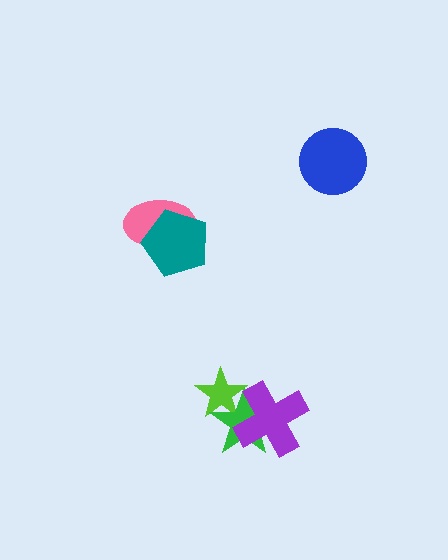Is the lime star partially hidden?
Yes, it is partially covered by another shape.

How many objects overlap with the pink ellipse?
1 object overlaps with the pink ellipse.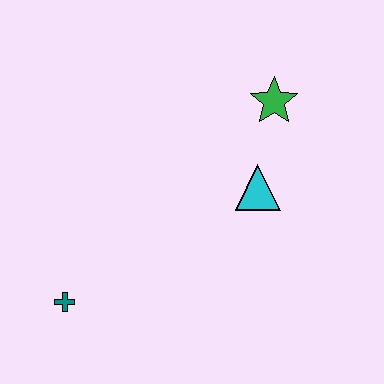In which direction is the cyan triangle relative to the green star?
The cyan triangle is below the green star.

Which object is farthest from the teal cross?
The green star is farthest from the teal cross.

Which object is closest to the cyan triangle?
The green star is closest to the cyan triangle.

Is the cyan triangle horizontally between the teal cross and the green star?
Yes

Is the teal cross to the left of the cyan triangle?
Yes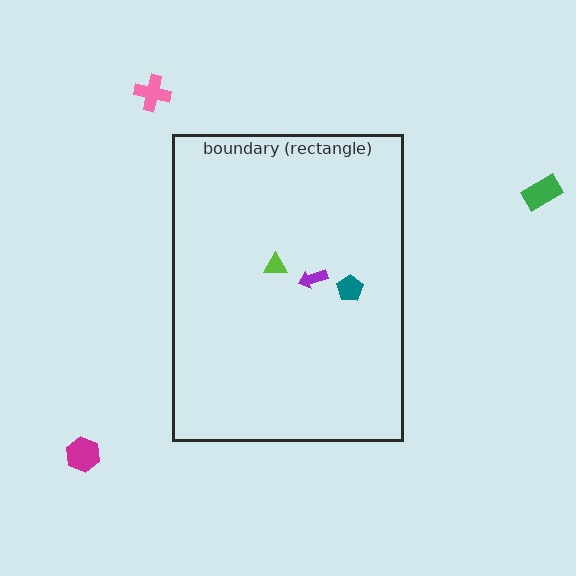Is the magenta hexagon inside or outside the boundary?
Outside.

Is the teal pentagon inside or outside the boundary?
Inside.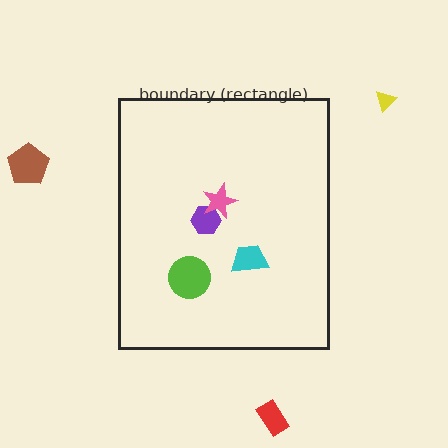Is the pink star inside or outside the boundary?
Inside.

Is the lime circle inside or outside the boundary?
Inside.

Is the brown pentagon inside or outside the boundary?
Outside.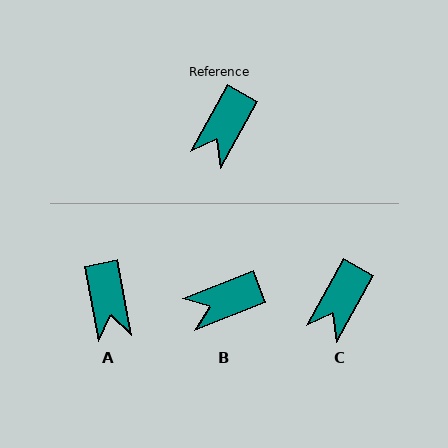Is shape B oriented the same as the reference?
No, it is off by about 39 degrees.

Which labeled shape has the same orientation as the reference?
C.